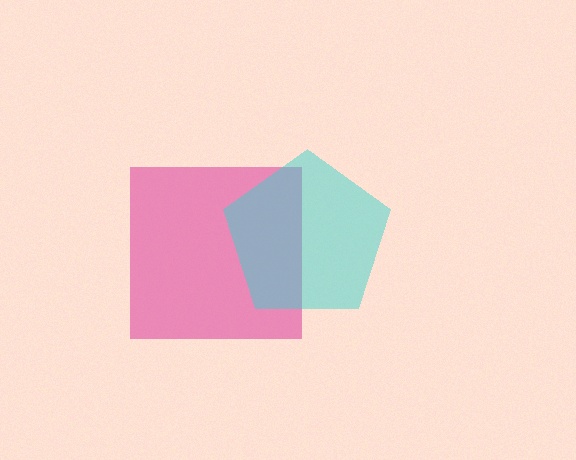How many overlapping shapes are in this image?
There are 2 overlapping shapes in the image.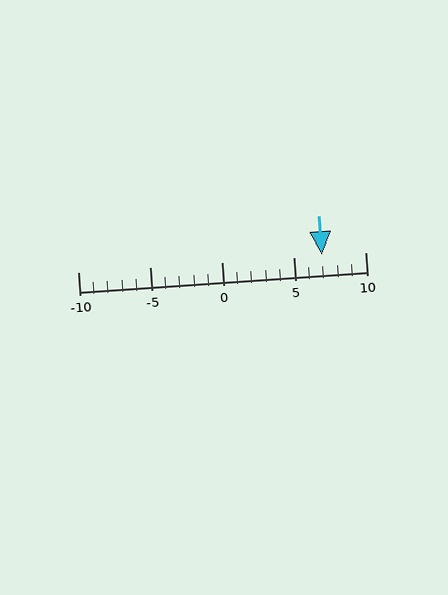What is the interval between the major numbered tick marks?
The major tick marks are spaced 5 units apart.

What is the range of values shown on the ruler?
The ruler shows values from -10 to 10.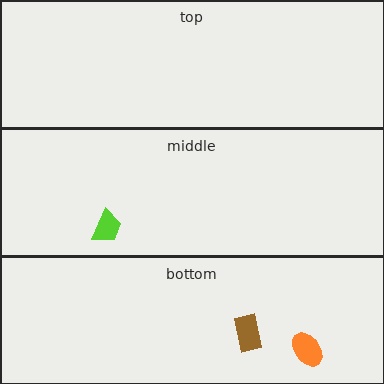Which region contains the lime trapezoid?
The middle region.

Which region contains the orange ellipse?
The bottom region.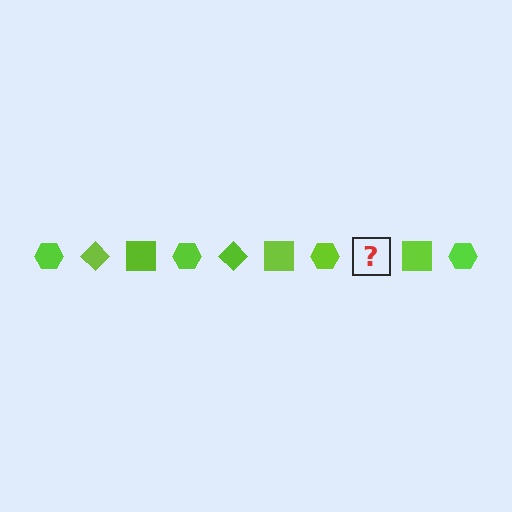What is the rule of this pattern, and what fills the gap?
The rule is that the pattern cycles through hexagon, diamond, square shapes in lime. The gap should be filled with a lime diamond.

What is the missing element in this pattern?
The missing element is a lime diamond.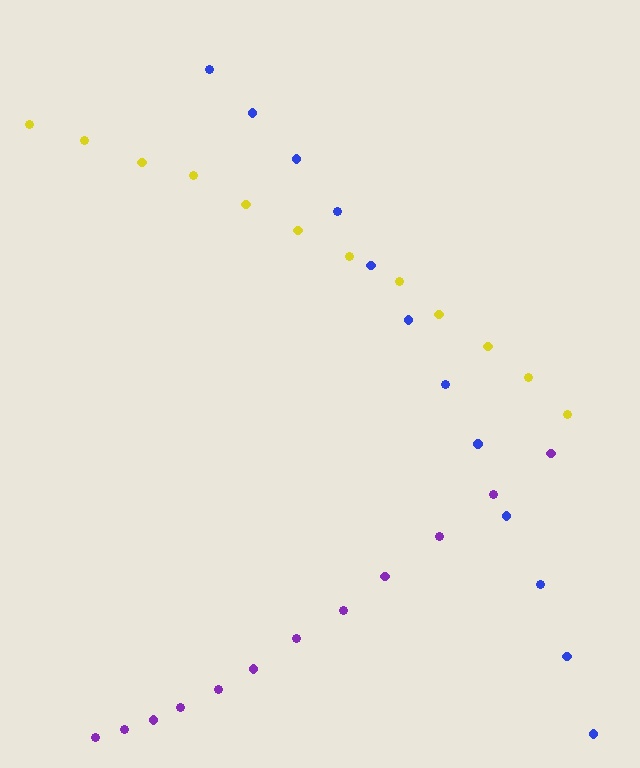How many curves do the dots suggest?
There are 3 distinct paths.